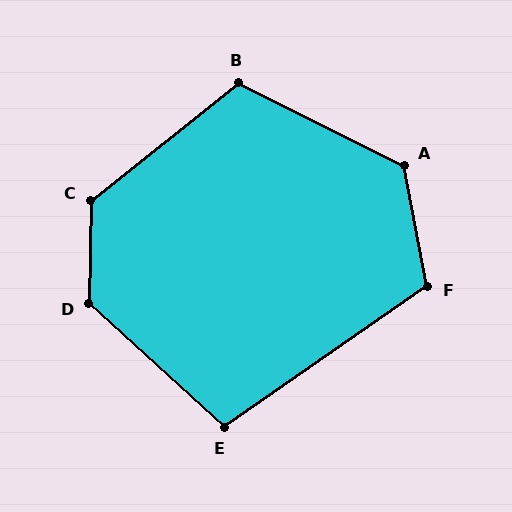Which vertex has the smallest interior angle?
E, at approximately 103 degrees.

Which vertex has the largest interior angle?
D, at approximately 131 degrees.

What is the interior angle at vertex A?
Approximately 127 degrees (obtuse).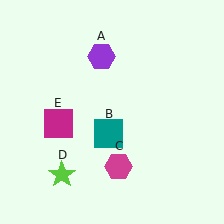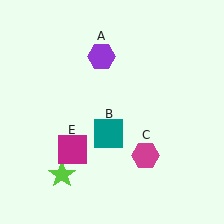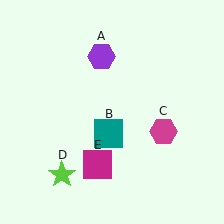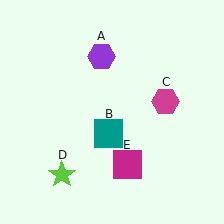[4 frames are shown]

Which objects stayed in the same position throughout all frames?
Purple hexagon (object A) and teal square (object B) and lime star (object D) remained stationary.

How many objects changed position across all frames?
2 objects changed position: magenta hexagon (object C), magenta square (object E).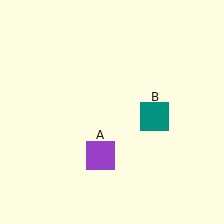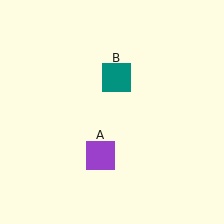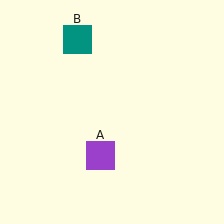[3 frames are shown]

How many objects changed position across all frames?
1 object changed position: teal square (object B).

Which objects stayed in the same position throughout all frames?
Purple square (object A) remained stationary.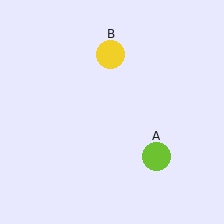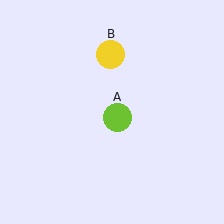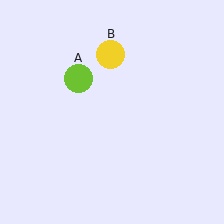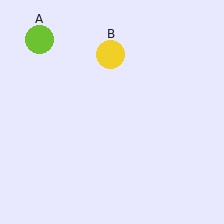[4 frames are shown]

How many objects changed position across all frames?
1 object changed position: lime circle (object A).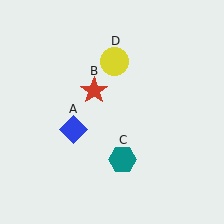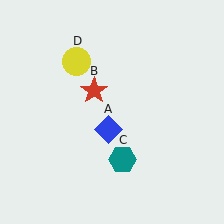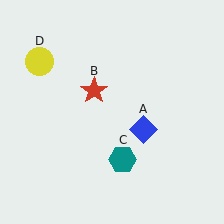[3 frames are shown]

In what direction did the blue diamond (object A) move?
The blue diamond (object A) moved right.